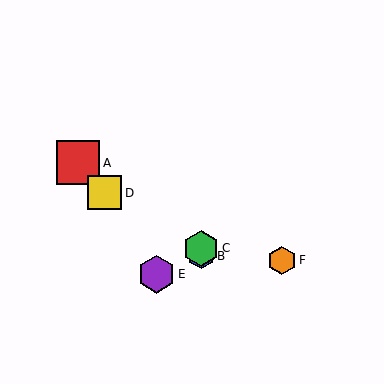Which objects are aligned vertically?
Objects B, C are aligned vertically.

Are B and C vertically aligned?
Yes, both are at x≈201.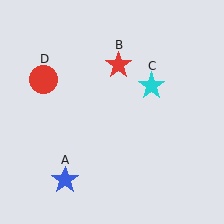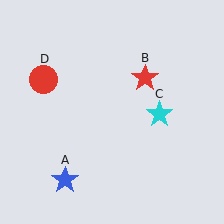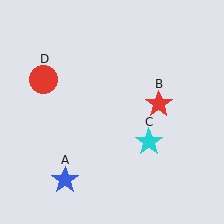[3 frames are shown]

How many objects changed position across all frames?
2 objects changed position: red star (object B), cyan star (object C).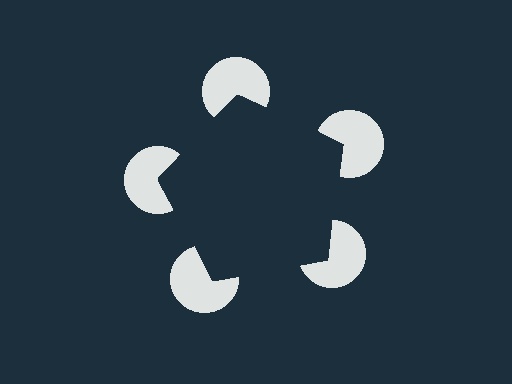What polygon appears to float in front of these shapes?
An illusory pentagon — its edges are inferred from the aligned wedge cuts in the pac-man discs, not physically drawn.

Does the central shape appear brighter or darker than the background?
It typically appears slightly darker than the background, even though no actual brightness change is drawn.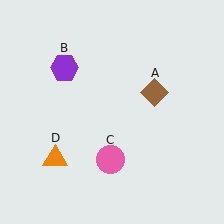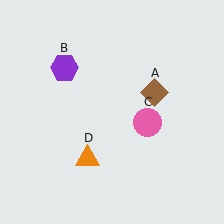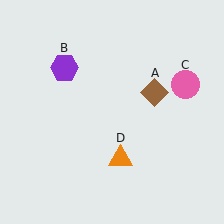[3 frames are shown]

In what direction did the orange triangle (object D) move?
The orange triangle (object D) moved right.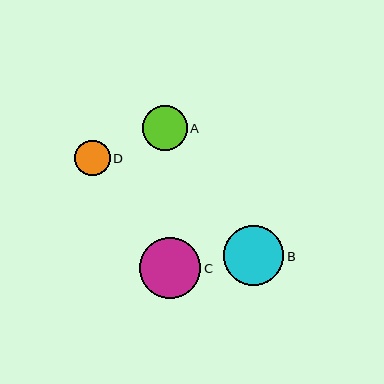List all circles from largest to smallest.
From largest to smallest: C, B, A, D.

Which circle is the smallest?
Circle D is the smallest with a size of approximately 35 pixels.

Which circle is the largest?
Circle C is the largest with a size of approximately 61 pixels.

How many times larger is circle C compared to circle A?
Circle C is approximately 1.4 times the size of circle A.